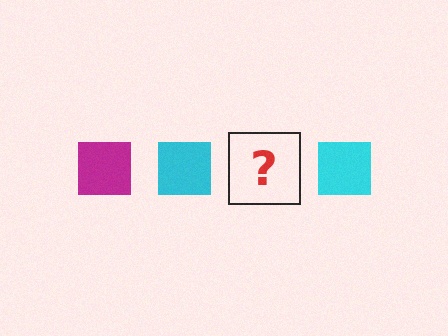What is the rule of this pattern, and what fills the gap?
The rule is that the pattern cycles through magenta, cyan squares. The gap should be filled with a magenta square.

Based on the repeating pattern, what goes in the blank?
The blank should be a magenta square.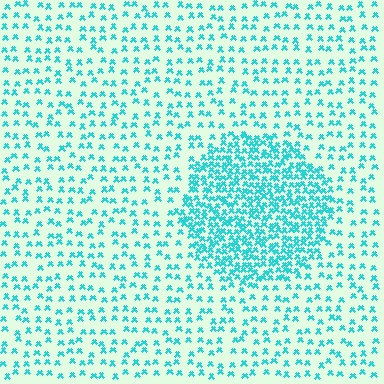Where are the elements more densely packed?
The elements are more densely packed inside the circle boundary.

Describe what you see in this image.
The image contains small cyan elements arranged at two different densities. A circle-shaped region is visible where the elements are more densely packed than the surrounding area.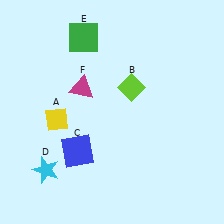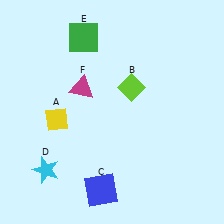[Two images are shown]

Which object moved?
The blue square (C) moved down.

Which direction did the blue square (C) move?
The blue square (C) moved down.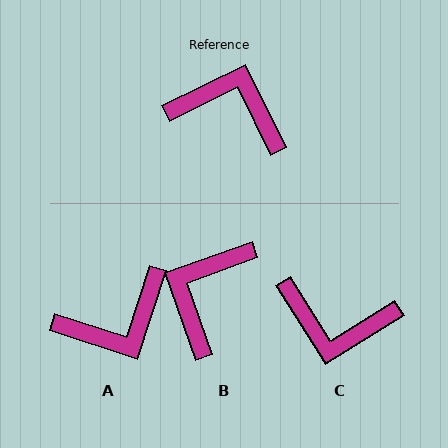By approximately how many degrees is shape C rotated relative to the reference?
Approximately 174 degrees clockwise.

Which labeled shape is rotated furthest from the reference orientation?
C, about 174 degrees away.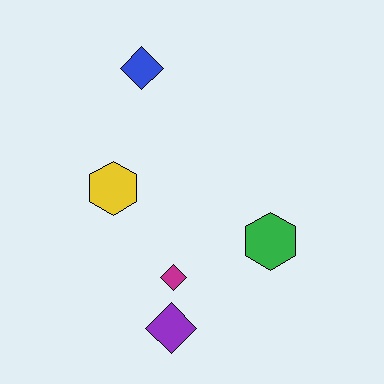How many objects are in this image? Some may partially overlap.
There are 5 objects.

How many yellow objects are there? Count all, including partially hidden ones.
There is 1 yellow object.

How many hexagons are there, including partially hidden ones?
There are 2 hexagons.